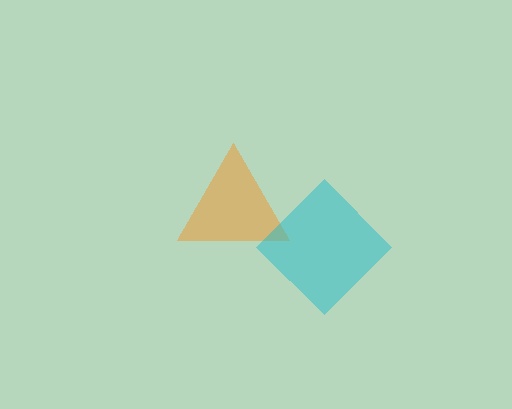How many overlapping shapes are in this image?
There are 2 overlapping shapes in the image.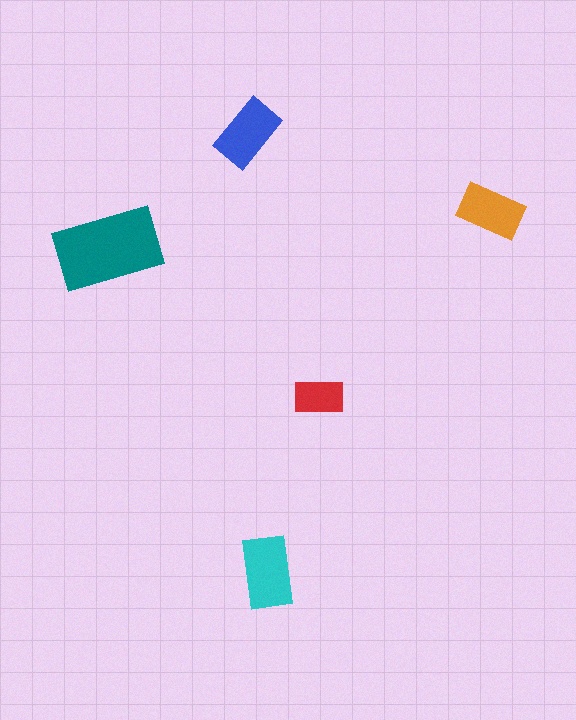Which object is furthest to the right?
The orange rectangle is rightmost.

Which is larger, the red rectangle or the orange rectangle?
The orange one.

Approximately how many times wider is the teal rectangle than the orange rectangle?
About 1.5 times wider.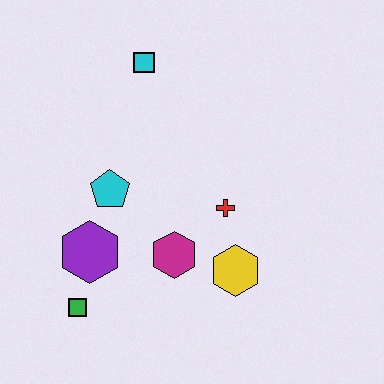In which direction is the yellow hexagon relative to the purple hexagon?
The yellow hexagon is to the right of the purple hexagon.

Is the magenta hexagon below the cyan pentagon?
Yes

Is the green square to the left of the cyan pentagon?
Yes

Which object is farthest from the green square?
The cyan square is farthest from the green square.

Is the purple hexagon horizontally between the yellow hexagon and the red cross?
No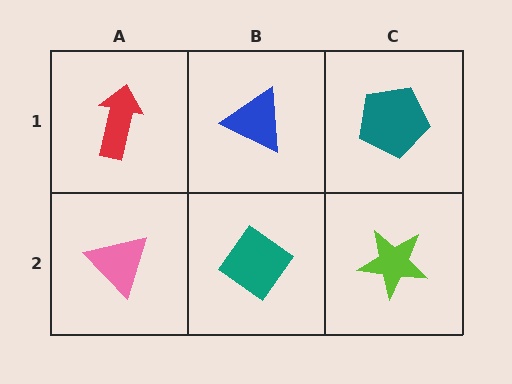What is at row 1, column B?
A blue triangle.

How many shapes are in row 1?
3 shapes.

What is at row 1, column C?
A teal pentagon.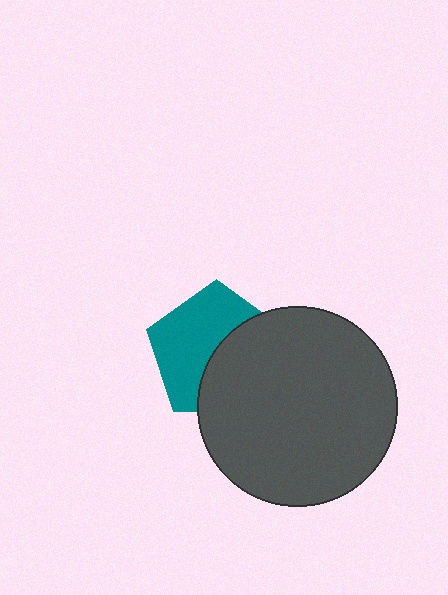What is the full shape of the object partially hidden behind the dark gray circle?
The partially hidden object is a teal pentagon.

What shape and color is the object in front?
The object in front is a dark gray circle.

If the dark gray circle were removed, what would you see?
You would see the complete teal pentagon.